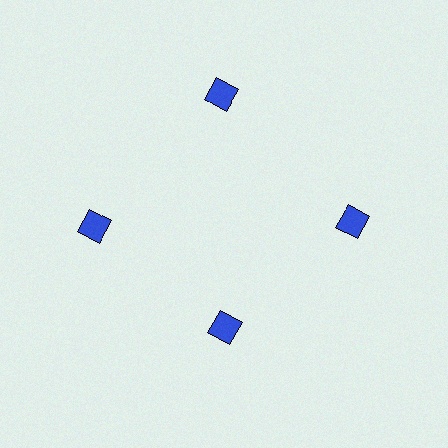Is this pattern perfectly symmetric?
No. The 4 blue squares are arranged in a ring, but one element near the 6 o'clock position is pulled inward toward the center, breaking the 4-fold rotational symmetry.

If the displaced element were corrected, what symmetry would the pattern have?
It would have 4-fold rotational symmetry — the pattern would map onto itself every 90 degrees.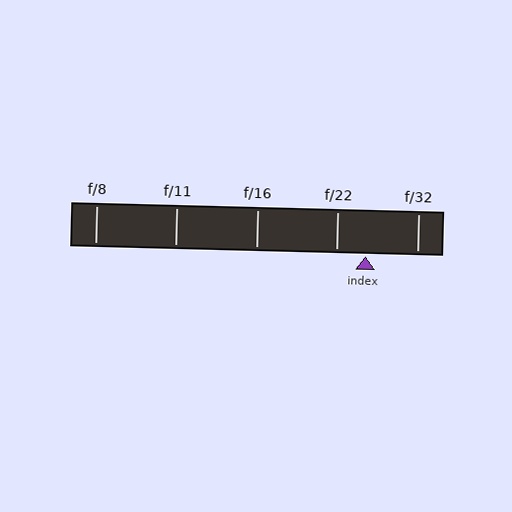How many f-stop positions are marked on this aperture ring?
There are 5 f-stop positions marked.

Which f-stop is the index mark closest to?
The index mark is closest to f/22.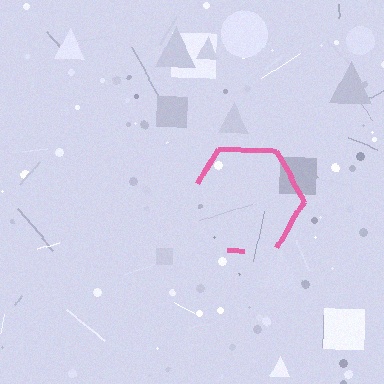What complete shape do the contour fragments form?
The contour fragments form a hexagon.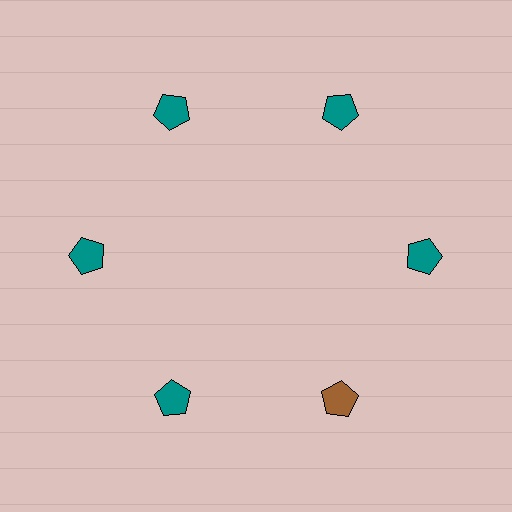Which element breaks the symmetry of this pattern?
The brown pentagon at roughly the 5 o'clock position breaks the symmetry. All other shapes are teal pentagons.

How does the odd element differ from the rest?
It has a different color: brown instead of teal.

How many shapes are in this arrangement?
There are 6 shapes arranged in a ring pattern.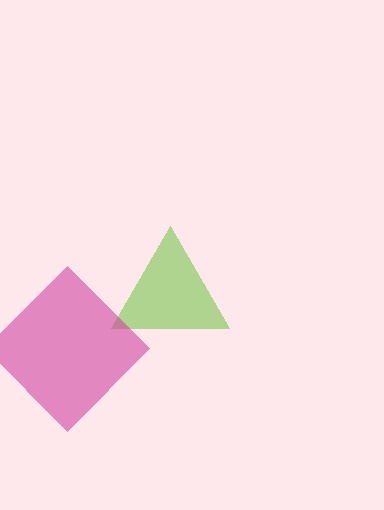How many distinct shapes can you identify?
There are 2 distinct shapes: a lime triangle, a magenta diamond.